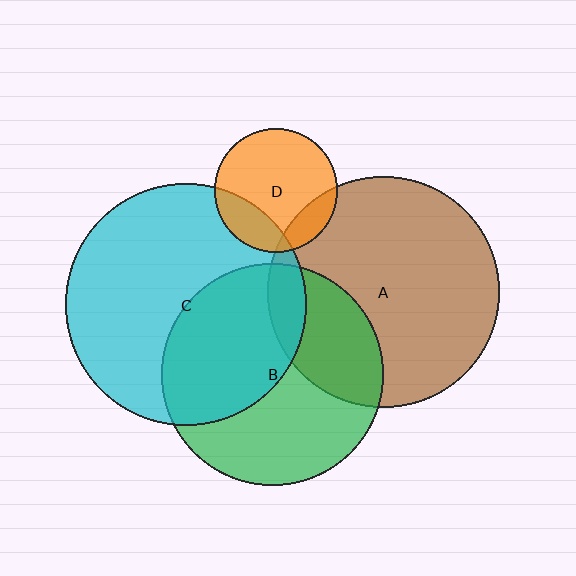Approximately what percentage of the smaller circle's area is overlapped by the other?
Approximately 15%.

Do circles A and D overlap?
Yes.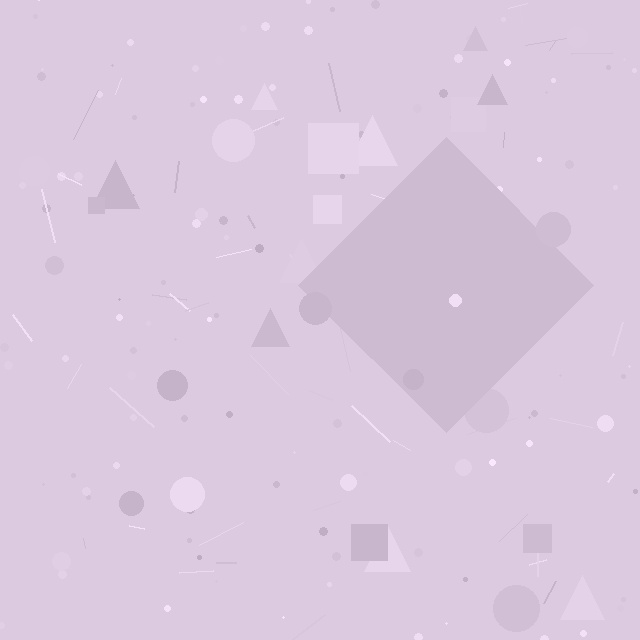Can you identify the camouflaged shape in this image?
The camouflaged shape is a diamond.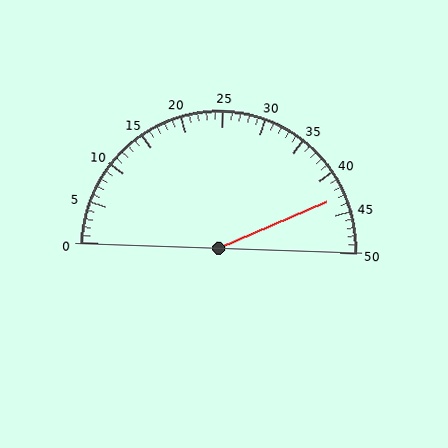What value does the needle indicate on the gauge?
The needle indicates approximately 43.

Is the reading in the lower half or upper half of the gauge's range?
The reading is in the upper half of the range (0 to 50).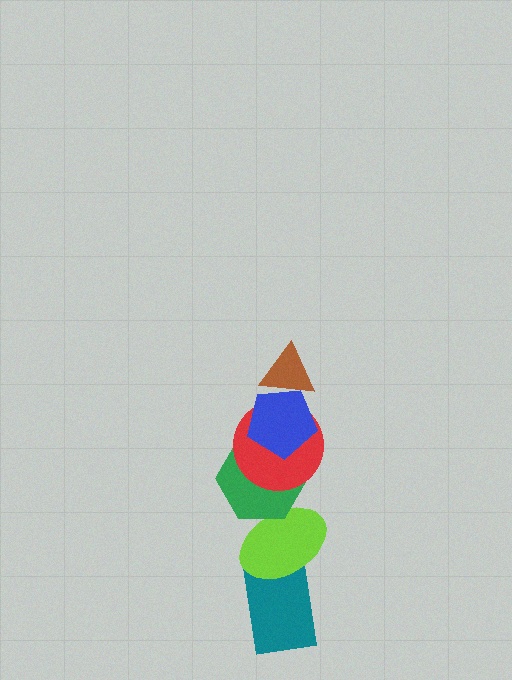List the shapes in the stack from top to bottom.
From top to bottom: the brown triangle, the blue pentagon, the red circle, the green hexagon, the lime ellipse, the teal rectangle.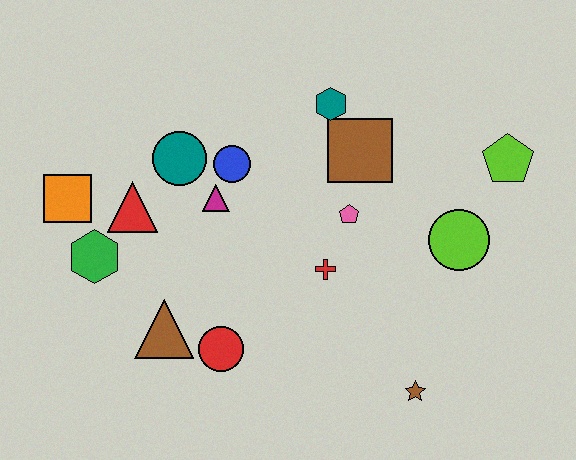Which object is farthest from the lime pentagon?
The orange square is farthest from the lime pentagon.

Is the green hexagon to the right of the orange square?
Yes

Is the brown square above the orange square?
Yes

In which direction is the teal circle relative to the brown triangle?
The teal circle is above the brown triangle.